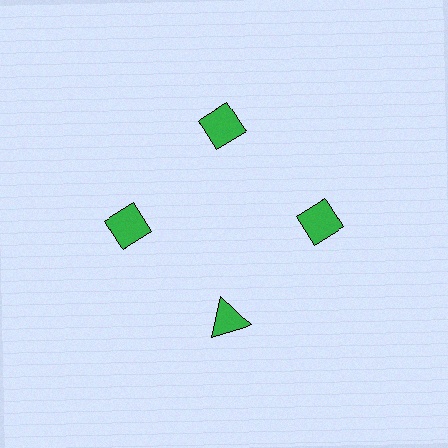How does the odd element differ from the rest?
It has a different shape: triangle instead of diamond.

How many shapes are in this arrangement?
There are 4 shapes arranged in a ring pattern.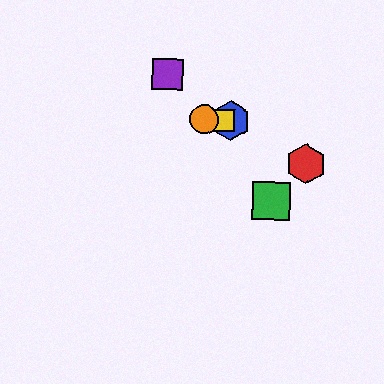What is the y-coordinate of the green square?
The green square is at y≈201.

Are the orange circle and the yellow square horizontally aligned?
Yes, both are at y≈120.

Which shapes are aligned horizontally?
The blue hexagon, the yellow square, the orange circle are aligned horizontally.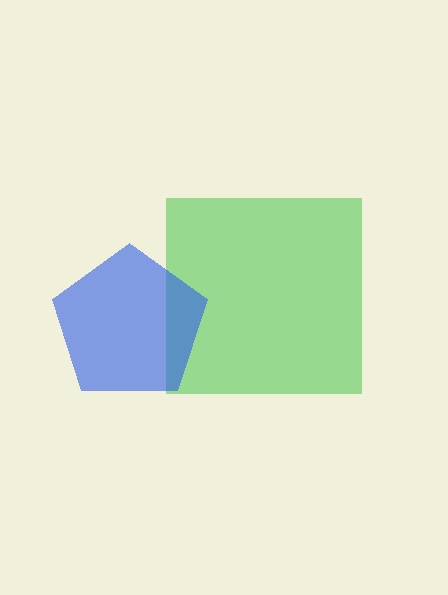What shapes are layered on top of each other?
The layered shapes are: a green square, a blue pentagon.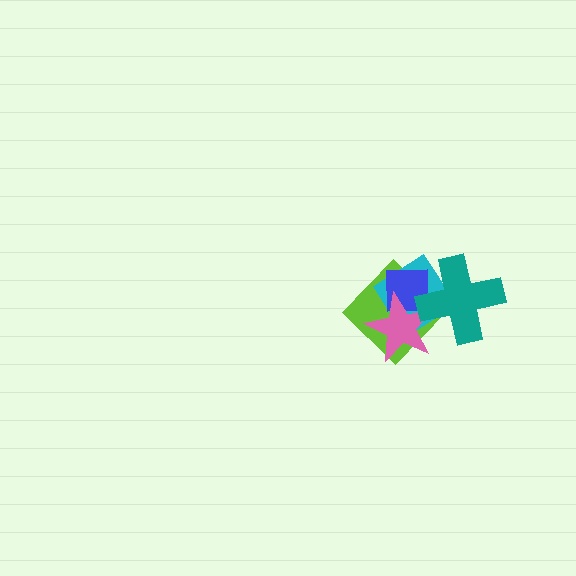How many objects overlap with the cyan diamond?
4 objects overlap with the cyan diamond.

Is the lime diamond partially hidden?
Yes, it is partially covered by another shape.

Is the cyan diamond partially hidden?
Yes, it is partially covered by another shape.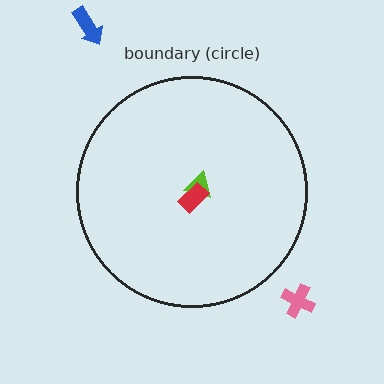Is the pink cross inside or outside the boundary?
Outside.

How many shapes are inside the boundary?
2 inside, 2 outside.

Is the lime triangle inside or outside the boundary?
Inside.